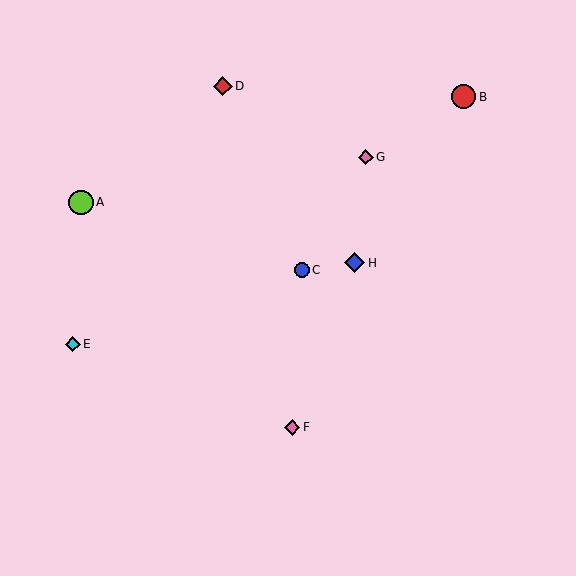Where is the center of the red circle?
The center of the red circle is at (464, 97).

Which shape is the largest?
The lime circle (labeled A) is the largest.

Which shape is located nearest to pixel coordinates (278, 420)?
The pink diamond (labeled F) at (292, 427) is nearest to that location.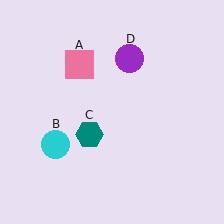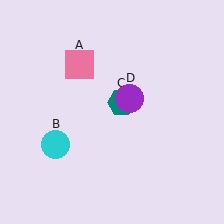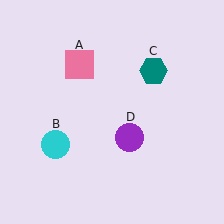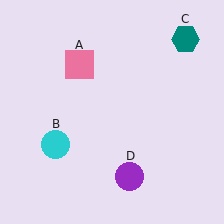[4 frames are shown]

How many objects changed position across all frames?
2 objects changed position: teal hexagon (object C), purple circle (object D).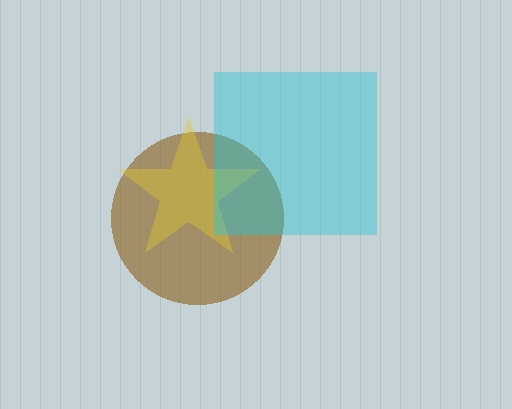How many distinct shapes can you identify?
There are 3 distinct shapes: a brown circle, a yellow star, a cyan square.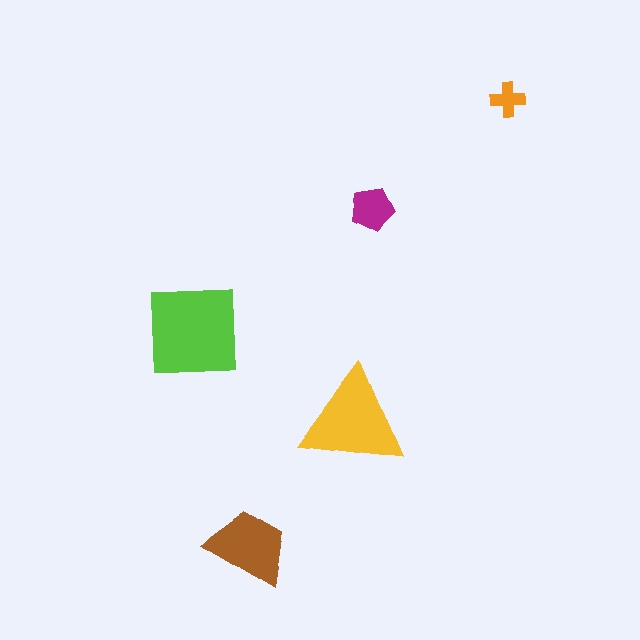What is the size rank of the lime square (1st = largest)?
1st.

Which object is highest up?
The orange cross is topmost.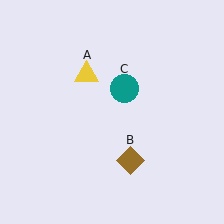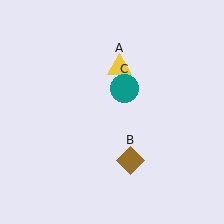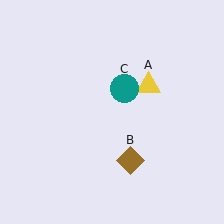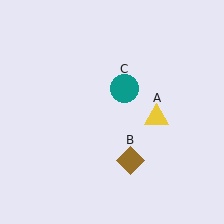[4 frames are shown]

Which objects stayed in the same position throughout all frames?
Brown diamond (object B) and teal circle (object C) remained stationary.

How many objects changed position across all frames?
1 object changed position: yellow triangle (object A).